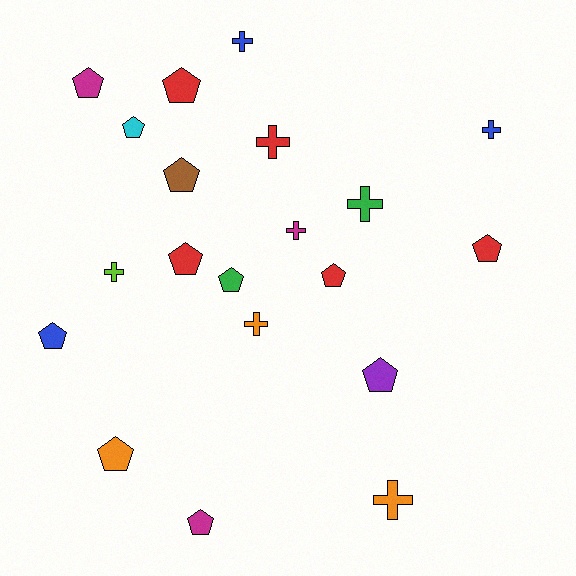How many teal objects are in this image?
There are no teal objects.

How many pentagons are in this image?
There are 12 pentagons.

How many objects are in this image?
There are 20 objects.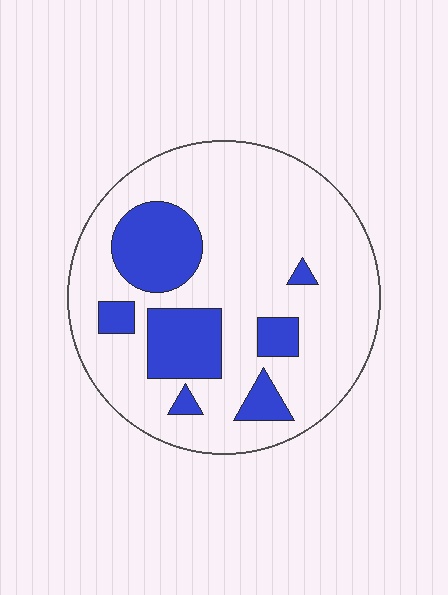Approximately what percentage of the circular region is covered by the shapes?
Approximately 25%.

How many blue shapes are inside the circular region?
7.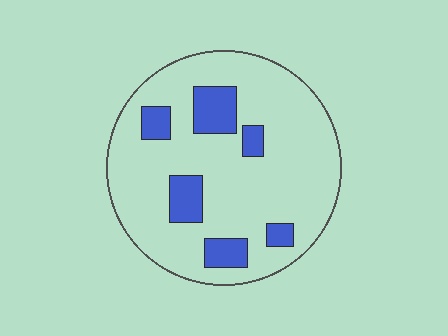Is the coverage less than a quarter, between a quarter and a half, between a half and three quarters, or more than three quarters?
Less than a quarter.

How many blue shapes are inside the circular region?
6.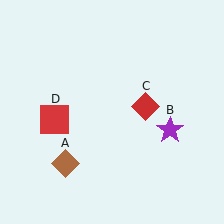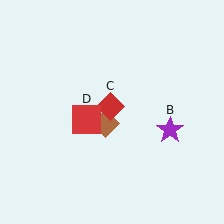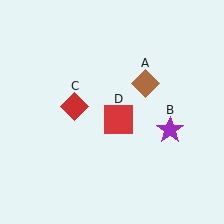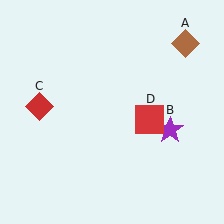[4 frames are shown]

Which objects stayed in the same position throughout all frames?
Purple star (object B) remained stationary.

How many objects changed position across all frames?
3 objects changed position: brown diamond (object A), red diamond (object C), red square (object D).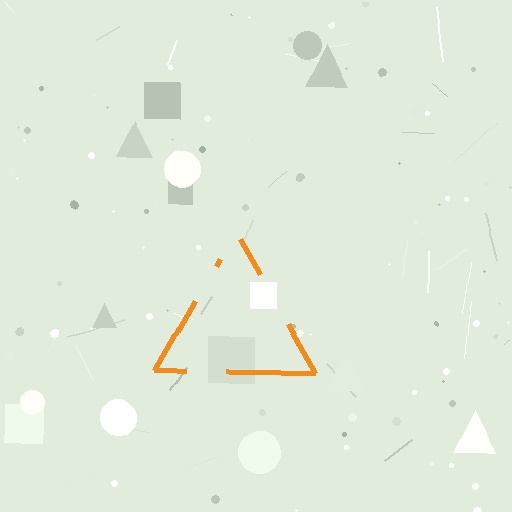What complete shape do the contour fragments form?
The contour fragments form a triangle.